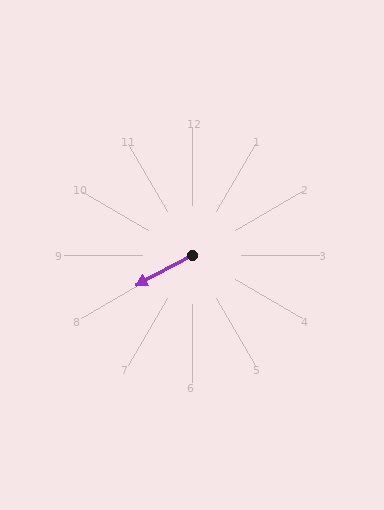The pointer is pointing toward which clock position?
Roughly 8 o'clock.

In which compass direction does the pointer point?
Southwest.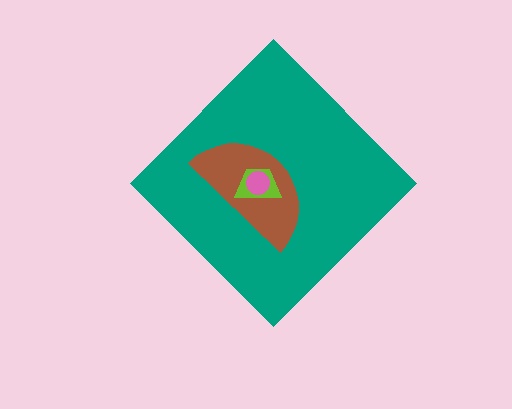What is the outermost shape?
The teal diamond.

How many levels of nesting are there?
4.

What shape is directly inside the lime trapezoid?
The pink circle.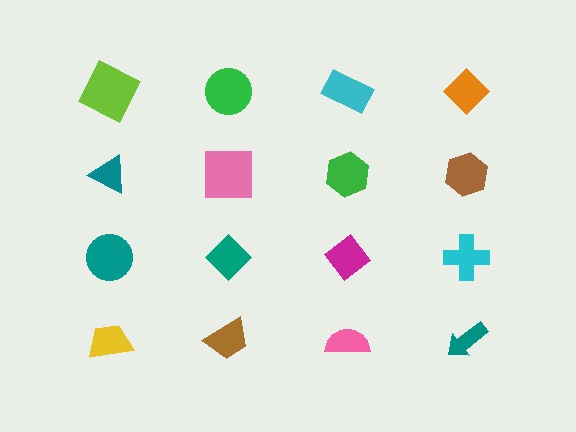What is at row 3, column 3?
A magenta diamond.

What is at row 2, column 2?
A pink square.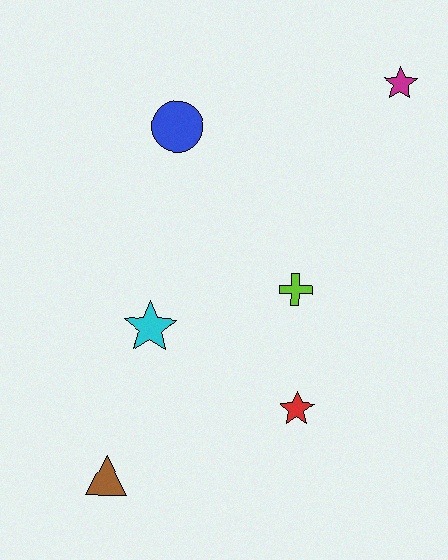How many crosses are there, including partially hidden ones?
There is 1 cross.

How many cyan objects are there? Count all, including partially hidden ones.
There is 1 cyan object.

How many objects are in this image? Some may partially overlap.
There are 6 objects.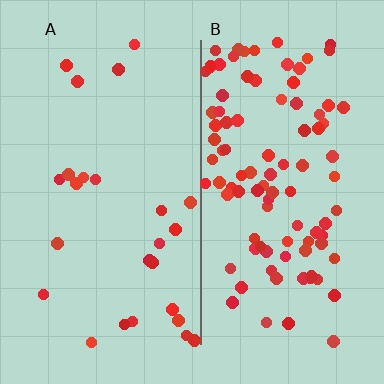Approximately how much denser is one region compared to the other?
Approximately 3.9× — region B over region A.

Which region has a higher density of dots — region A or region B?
B (the right).